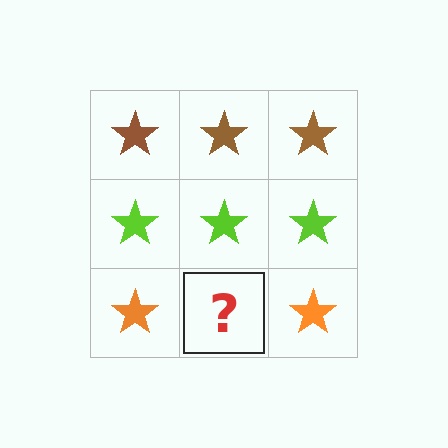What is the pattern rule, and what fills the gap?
The rule is that each row has a consistent color. The gap should be filled with an orange star.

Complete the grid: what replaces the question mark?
The question mark should be replaced with an orange star.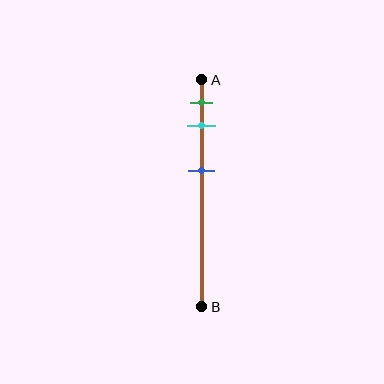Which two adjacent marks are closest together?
The green and cyan marks are the closest adjacent pair.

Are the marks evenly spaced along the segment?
No, the marks are not evenly spaced.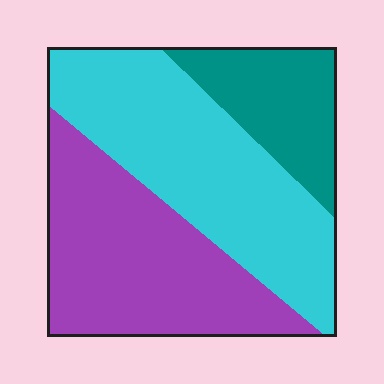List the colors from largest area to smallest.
From largest to smallest: cyan, purple, teal.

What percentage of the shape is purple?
Purple covers about 40% of the shape.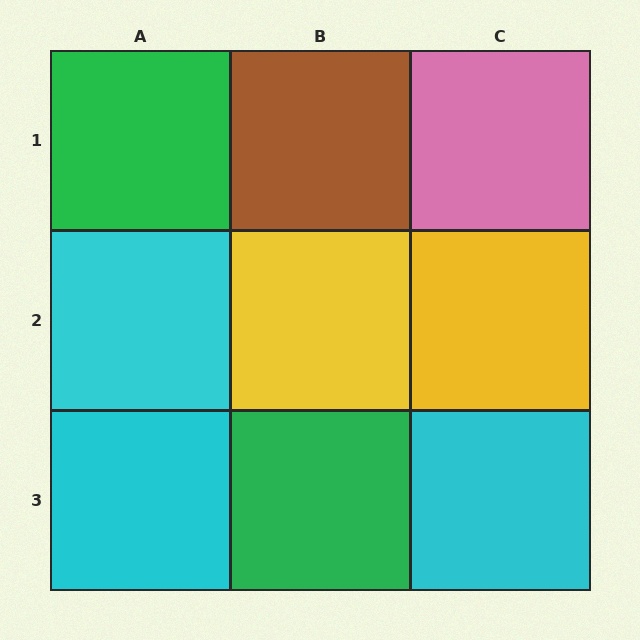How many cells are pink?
1 cell is pink.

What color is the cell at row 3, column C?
Cyan.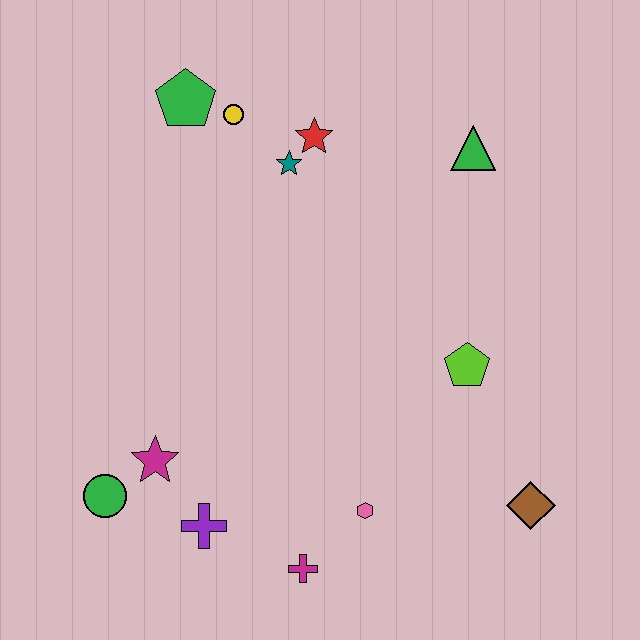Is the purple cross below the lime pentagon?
Yes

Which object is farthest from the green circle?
The green triangle is farthest from the green circle.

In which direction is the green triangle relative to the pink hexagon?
The green triangle is above the pink hexagon.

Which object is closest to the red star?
The teal star is closest to the red star.